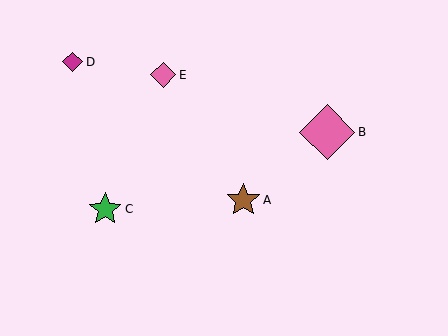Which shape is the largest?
The pink diamond (labeled B) is the largest.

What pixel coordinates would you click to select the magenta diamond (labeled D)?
Click at (73, 62) to select the magenta diamond D.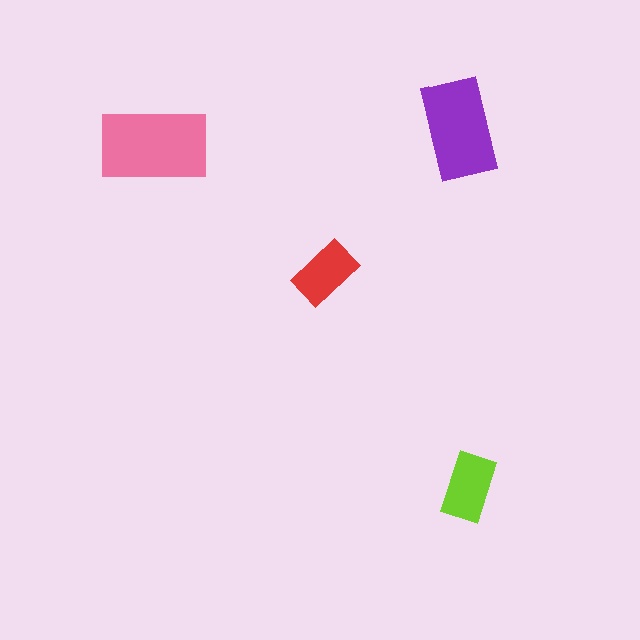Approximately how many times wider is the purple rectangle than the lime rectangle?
About 1.5 times wider.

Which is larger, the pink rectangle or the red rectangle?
The pink one.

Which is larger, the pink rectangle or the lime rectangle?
The pink one.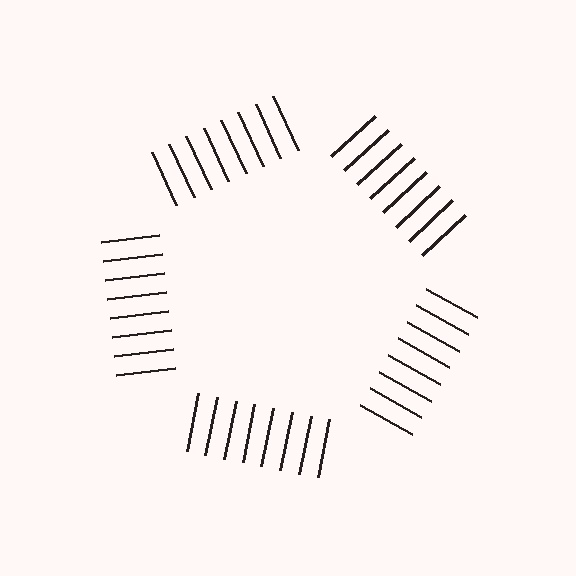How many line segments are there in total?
40 — 8 along each of the 5 edges.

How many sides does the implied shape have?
5 sides — the line-ends trace a pentagon.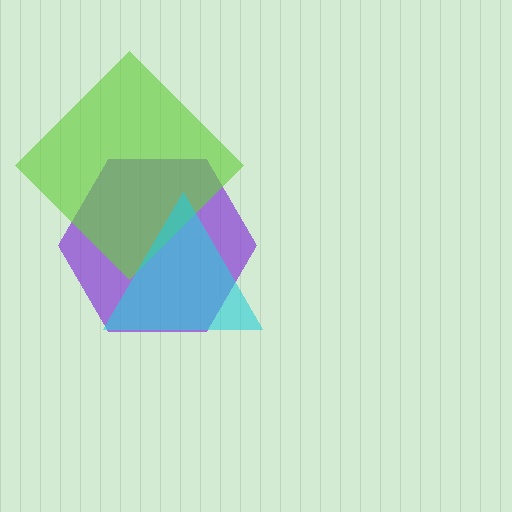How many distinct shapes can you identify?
There are 3 distinct shapes: a purple hexagon, a lime diamond, a cyan triangle.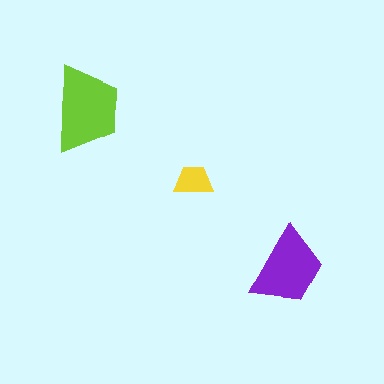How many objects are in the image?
There are 3 objects in the image.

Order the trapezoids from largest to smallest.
the lime one, the purple one, the yellow one.